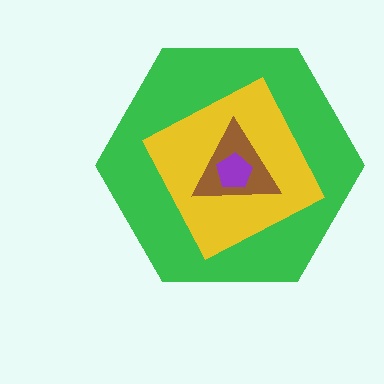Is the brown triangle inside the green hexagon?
Yes.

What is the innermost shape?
The purple pentagon.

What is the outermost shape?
The green hexagon.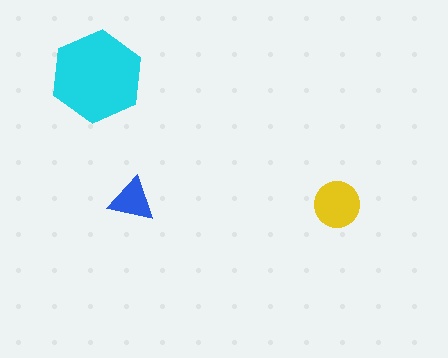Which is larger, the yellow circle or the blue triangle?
The yellow circle.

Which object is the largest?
The cyan hexagon.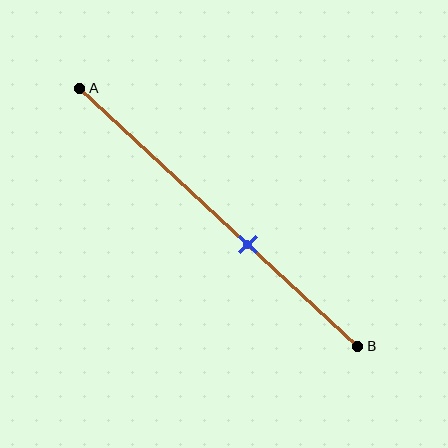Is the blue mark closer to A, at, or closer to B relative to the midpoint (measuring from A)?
The blue mark is closer to point B than the midpoint of segment AB.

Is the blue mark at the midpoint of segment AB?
No, the mark is at about 60% from A, not at the 50% midpoint.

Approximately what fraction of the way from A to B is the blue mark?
The blue mark is approximately 60% of the way from A to B.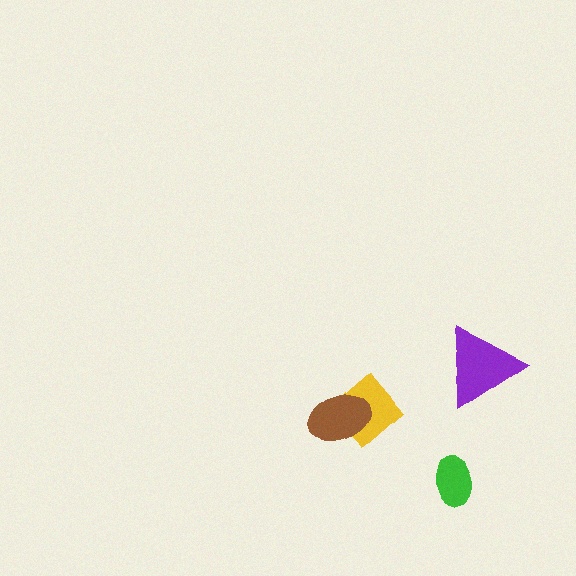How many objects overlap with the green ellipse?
0 objects overlap with the green ellipse.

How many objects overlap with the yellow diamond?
1 object overlaps with the yellow diamond.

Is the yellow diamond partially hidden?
Yes, it is partially covered by another shape.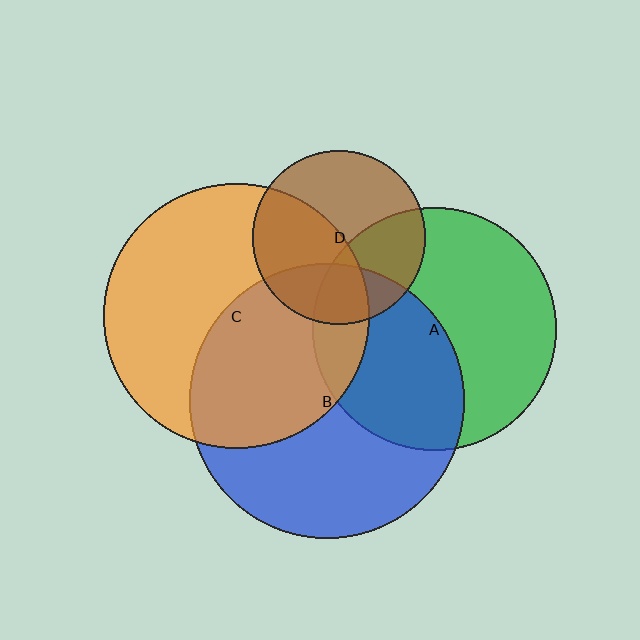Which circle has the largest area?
Circle B (blue).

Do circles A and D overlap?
Yes.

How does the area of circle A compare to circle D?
Approximately 2.0 times.